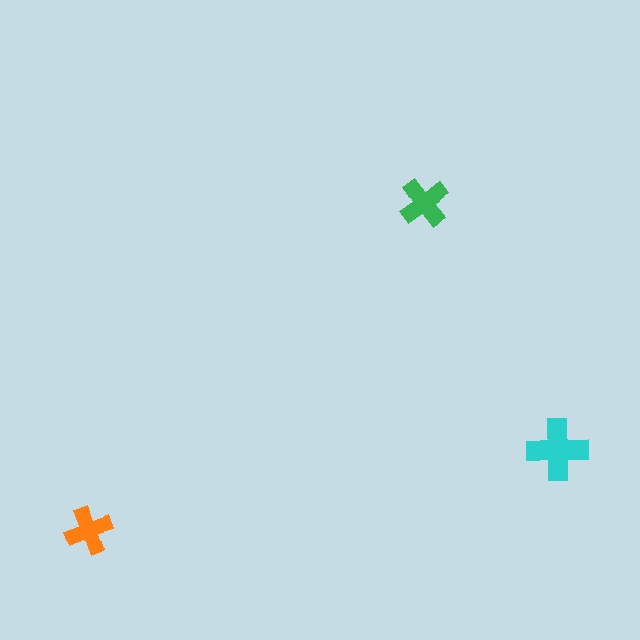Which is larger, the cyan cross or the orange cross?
The cyan one.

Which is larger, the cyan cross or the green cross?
The cyan one.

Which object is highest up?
The green cross is topmost.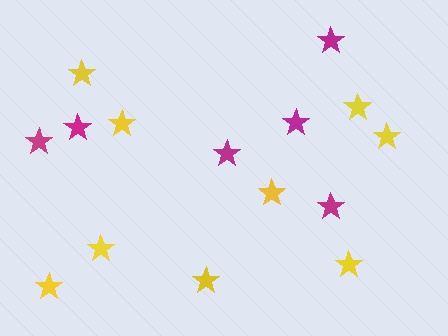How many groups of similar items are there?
There are 2 groups: one group of magenta stars (6) and one group of yellow stars (9).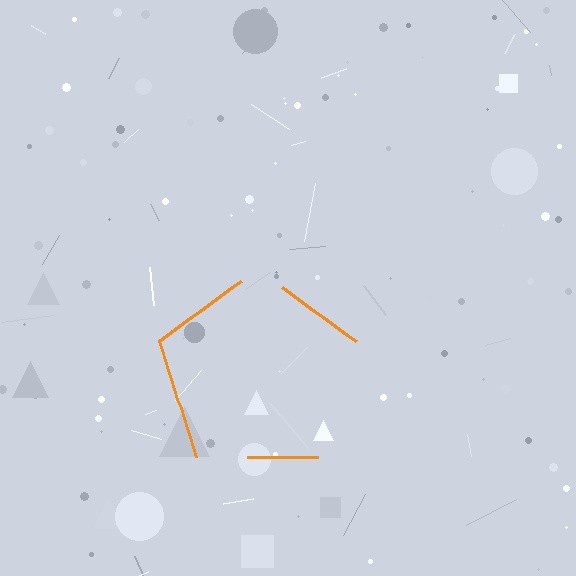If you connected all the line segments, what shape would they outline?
They would outline a pentagon.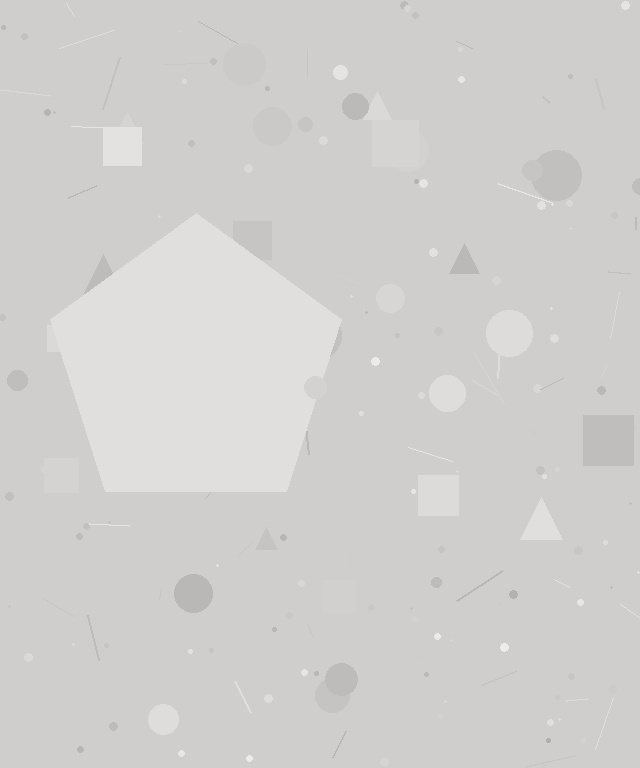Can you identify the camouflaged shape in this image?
The camouflaged shape is a pentagon.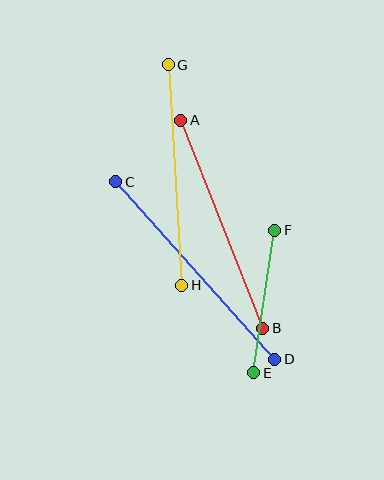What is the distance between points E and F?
The distance is approximately 144 pixels.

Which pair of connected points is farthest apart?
Points C and D are farthest apart.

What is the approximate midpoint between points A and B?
The midpoint is at approximately (222, 224) pixels.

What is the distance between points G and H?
The distance is approximately 221 pixels.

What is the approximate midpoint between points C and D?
The midpoint is at approximately (195, 271) pixels.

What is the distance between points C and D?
The distance is approximately 238 pixels.